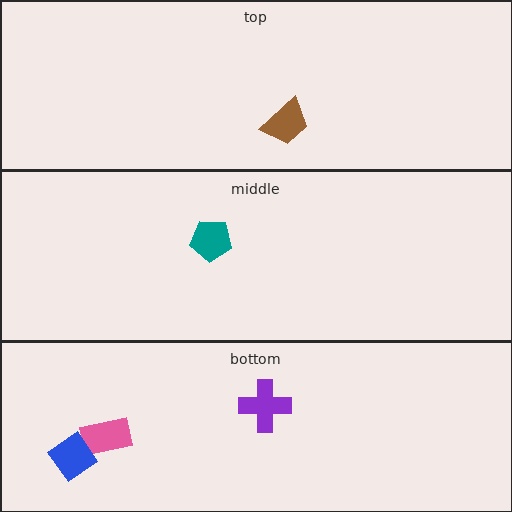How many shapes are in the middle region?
1.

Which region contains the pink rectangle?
The bottom region.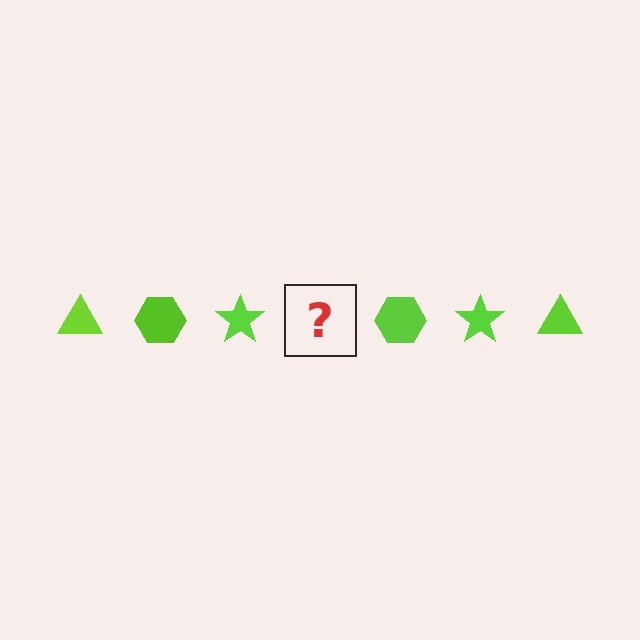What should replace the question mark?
The question mark should be replaced with a lime triangle.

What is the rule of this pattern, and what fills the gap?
The rule is that the pattern cycles through triangle, hexagon, star shapes in lime. The gap should be filled with a lime triangle.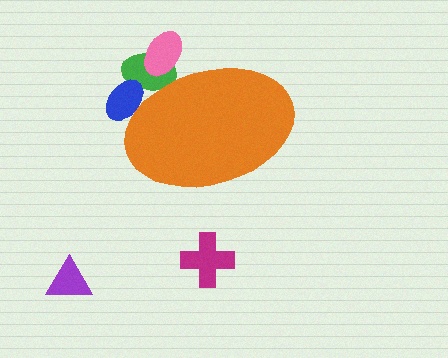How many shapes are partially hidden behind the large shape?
3 shapes are partially hidden.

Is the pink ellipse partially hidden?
Yes, the pink ellipse is partially hidden behind the orange ellipse.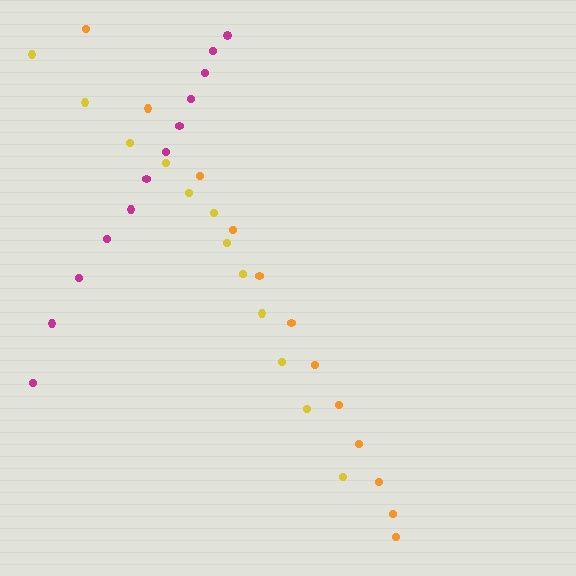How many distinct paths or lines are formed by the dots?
There are 3 distinct paths.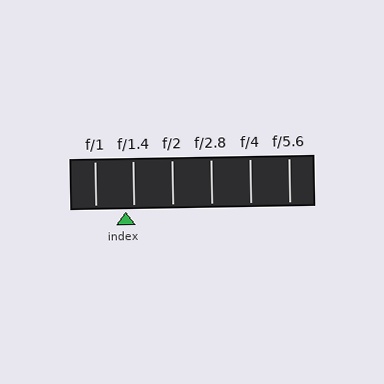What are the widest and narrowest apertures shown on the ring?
The widest aperture shown is f/1 and the narrowest is f/5.6.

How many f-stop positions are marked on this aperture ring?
There are 6 f-stop positions marked.